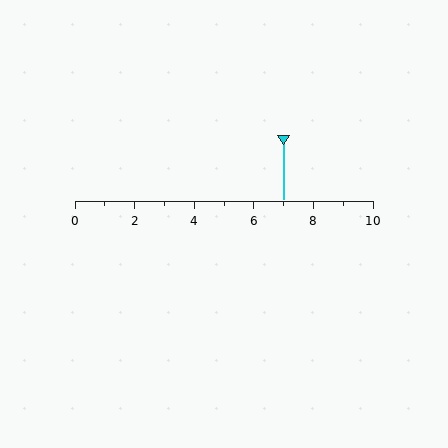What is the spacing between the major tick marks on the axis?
The major ticks are spaced 2 apart.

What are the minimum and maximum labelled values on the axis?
The axis runs from 0 to 10.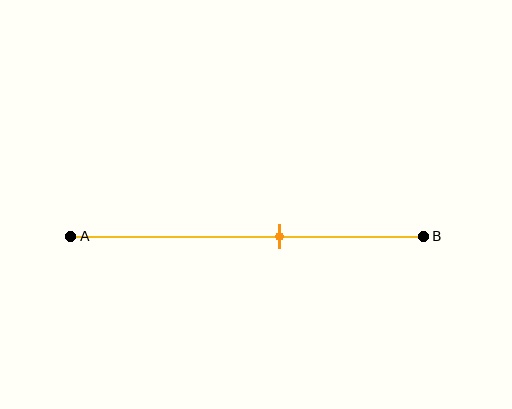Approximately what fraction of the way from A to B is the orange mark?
The orange mark is approximately 60% of the way from A to B.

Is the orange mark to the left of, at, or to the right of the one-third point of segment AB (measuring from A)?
The orange mark is to the right of the one-third point of segment AB.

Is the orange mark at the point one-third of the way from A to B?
No, the mark is at about 60% from A, not at the 33% one-third point.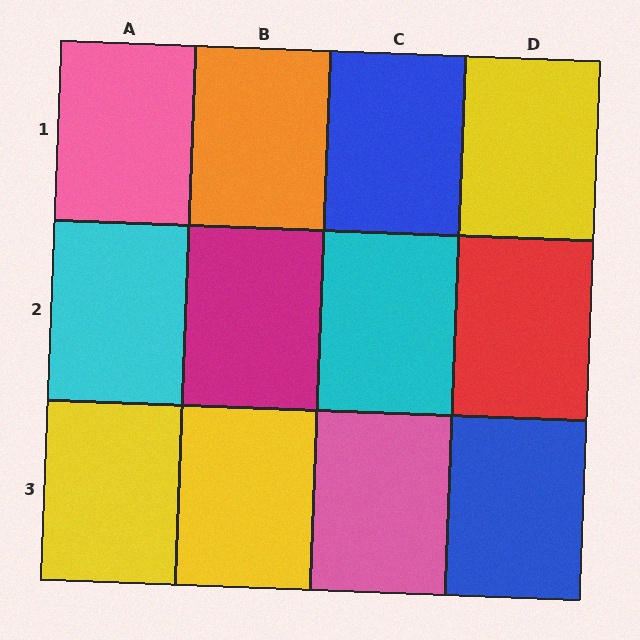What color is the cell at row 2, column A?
Cyan.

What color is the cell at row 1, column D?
Yellow.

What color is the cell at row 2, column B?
Magenta.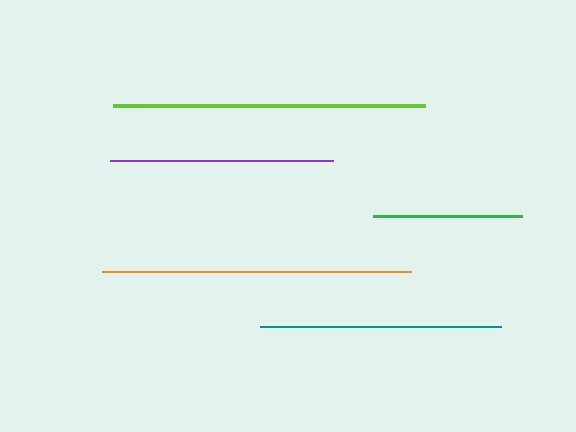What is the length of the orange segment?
The orange segment is approximately 309 pixels long.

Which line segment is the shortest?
The green line is the shortest at approximately 149 pixels.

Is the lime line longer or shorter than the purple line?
The lime line is longer than the purple line.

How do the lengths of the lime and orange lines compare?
The lime and orange lines are approximately the same length.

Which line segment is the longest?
The lime line is the longest at approximately 311 pixels.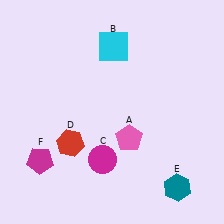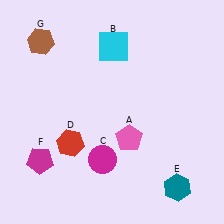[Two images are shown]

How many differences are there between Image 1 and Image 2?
There is 1 difference between the two images.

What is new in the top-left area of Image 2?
A brown hexagon (G) was added in the top-left area of Image 2.